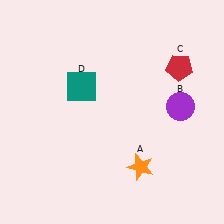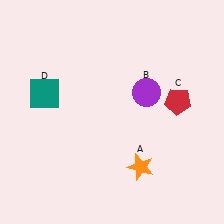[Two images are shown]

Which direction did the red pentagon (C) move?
The red pentagon (C) moved down.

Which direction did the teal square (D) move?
The teal square (D) moved left.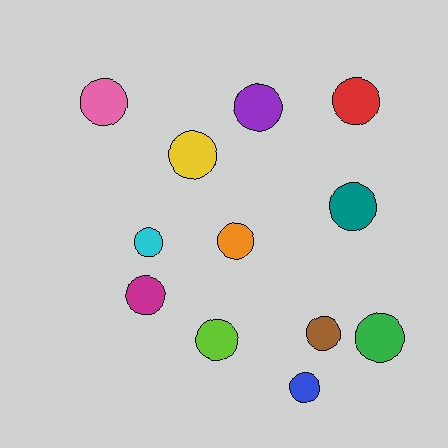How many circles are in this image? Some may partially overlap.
There are 12 circles.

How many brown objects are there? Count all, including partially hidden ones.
There is 1 brown object.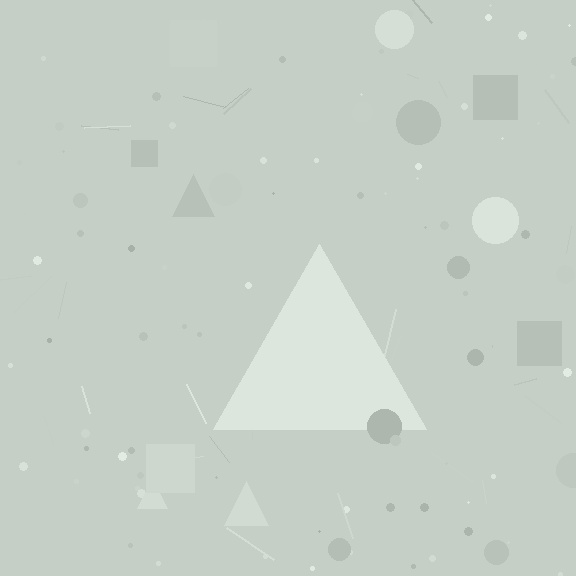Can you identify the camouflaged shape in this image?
The camouflaged shape is a triangle.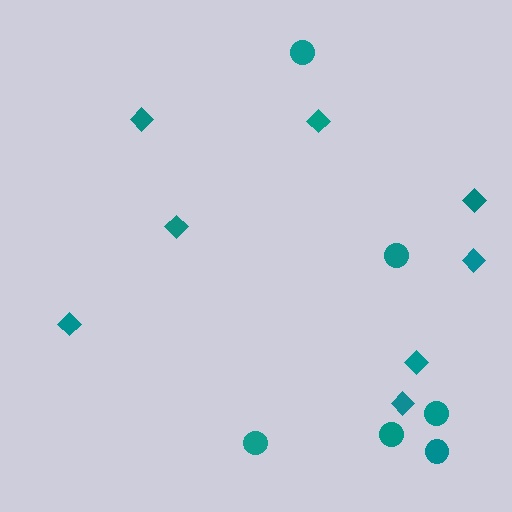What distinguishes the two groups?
There are 2 groups: one group of diamonds (8) and one group of circles (6).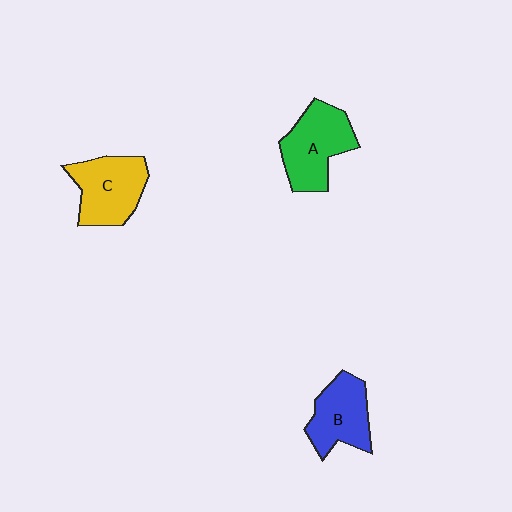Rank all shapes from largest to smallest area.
From largest to smallest: A (green), C (yellow), B (blue).